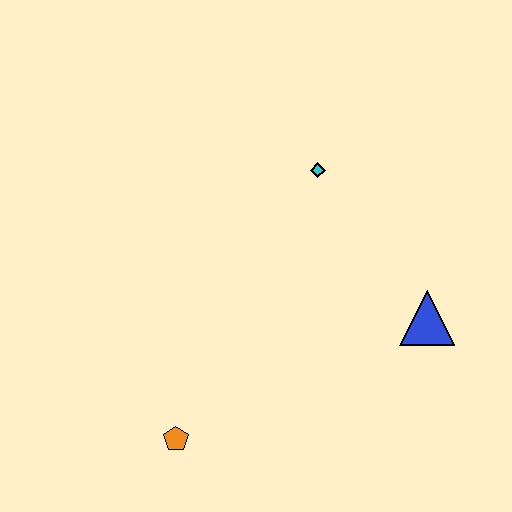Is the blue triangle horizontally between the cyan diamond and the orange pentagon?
No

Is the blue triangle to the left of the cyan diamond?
No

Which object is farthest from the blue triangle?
The orange pentagon is farthest from the blue triangle.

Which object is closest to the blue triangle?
The cyan diamond is closest to the blue triangle.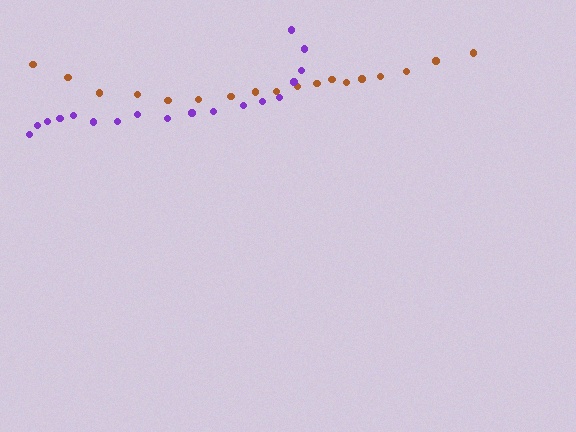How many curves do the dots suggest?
There are 2 distinct paths.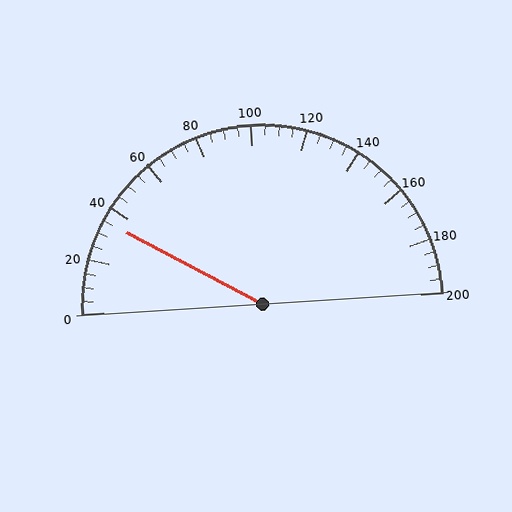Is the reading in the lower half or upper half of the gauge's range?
The reading is in the lower half of the range (0 to 200).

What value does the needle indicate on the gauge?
The needle indicates approximately 35.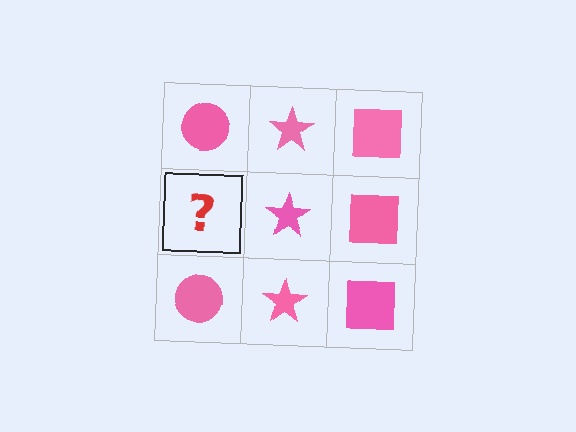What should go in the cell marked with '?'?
The missing cell should contain a pink circle.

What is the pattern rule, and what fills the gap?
The rule is that each column has a consistent shape. The gap should be filled with a pink circle.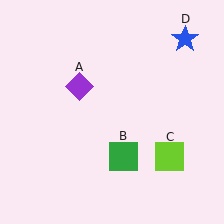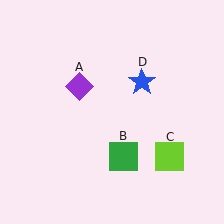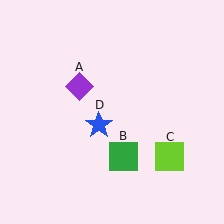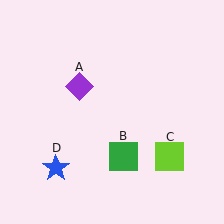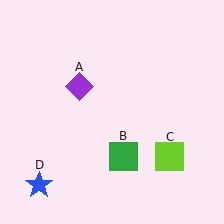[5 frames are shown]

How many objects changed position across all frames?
1 object changed position: blue star (object D).